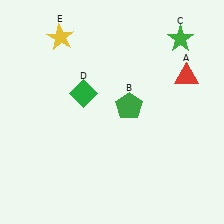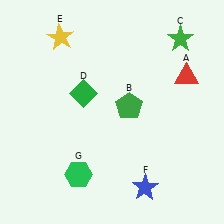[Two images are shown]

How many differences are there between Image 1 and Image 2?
There are 2 differences between the two images.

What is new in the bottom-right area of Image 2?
A blue star (F) was added in the bottom-right area of Image 2.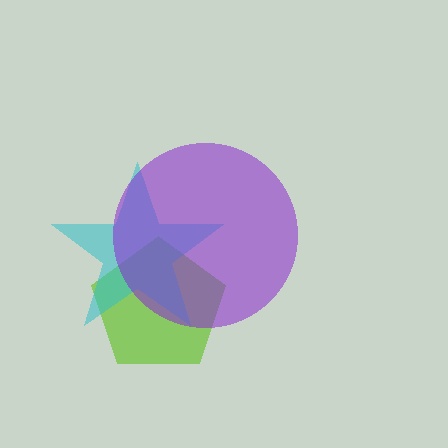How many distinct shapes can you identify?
There are 3 distinct shapes: a lime pentagon, a cyan star, a purple circle.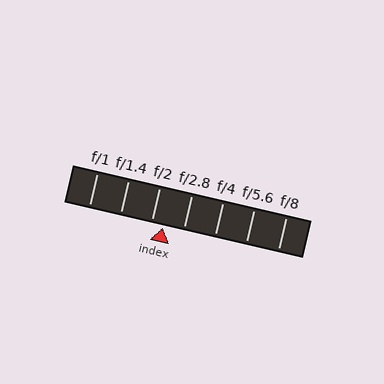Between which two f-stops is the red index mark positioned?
The index mark is between f/2 and f/2.8.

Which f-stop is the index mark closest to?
The index mark is closest to f/2.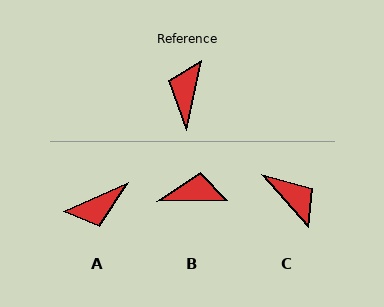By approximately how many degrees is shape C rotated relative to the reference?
Approximately 126 degrees clockwise.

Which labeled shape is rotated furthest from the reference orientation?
C, about 126 degrees away.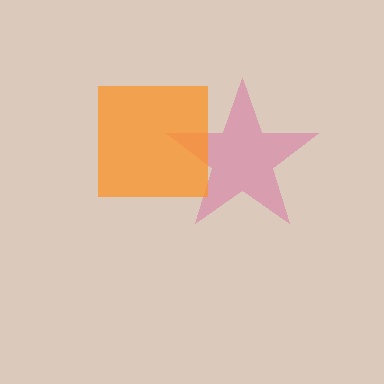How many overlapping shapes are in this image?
There are 2 overlapping shapes in the image.